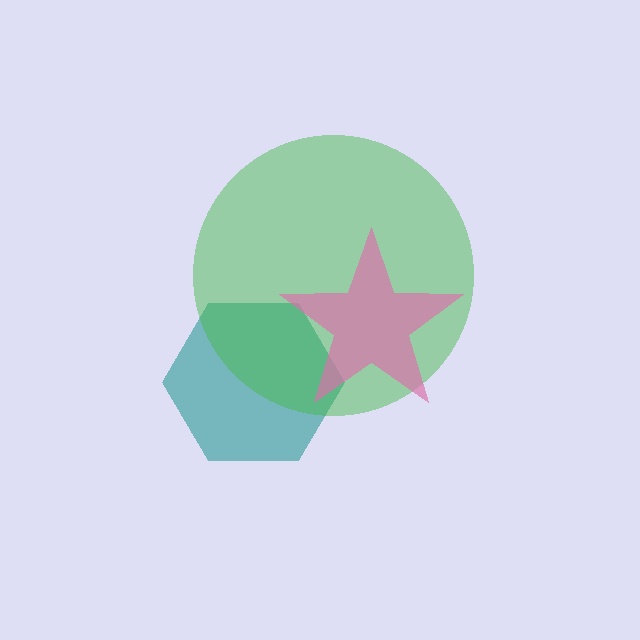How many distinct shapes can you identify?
There are 3 distinct shapes: a teal hexagon, a green circle, a pink star.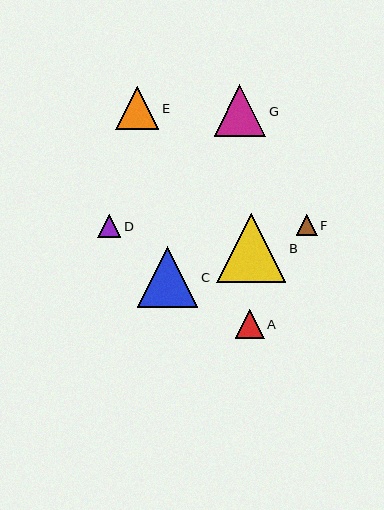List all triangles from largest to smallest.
From largest to smallest: B, C, G, E, A, D, F.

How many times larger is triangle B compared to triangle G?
Triangle B is approximately 1.4 times the size of triangle G.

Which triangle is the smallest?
Triangle F is the smallest with a size of approximately 21 pixels.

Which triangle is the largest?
Triangle B is the largest with a size of approximately 69 pixels.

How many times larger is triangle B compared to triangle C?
Triangle B is approximately 1.1 times the size of triangle C.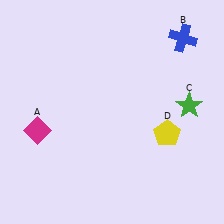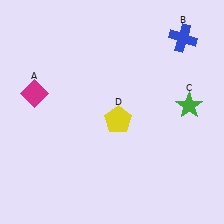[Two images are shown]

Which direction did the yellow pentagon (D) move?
The yellow pentagon (D) moved left.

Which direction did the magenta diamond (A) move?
The magenta diamond (A) moved up.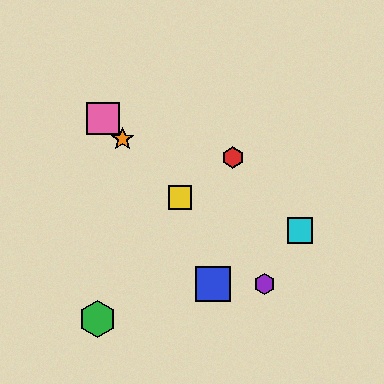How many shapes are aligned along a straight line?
4 shapes (the yellow square, the purple hexagon, the orange star, the pink square) are aligned along a straight line.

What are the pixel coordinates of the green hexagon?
The green hexagon is at (98, 319).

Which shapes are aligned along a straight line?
The yellow square, the purple hexagon, the orange star, the pink square are aligned along a straight line.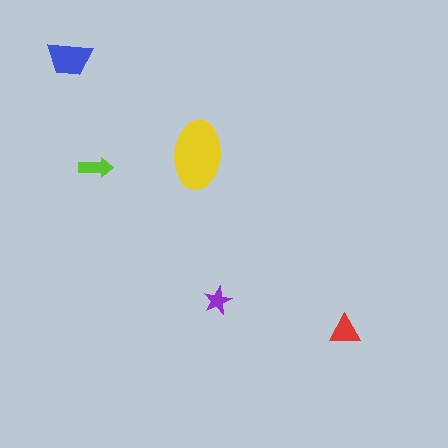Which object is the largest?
The yellow ellipse.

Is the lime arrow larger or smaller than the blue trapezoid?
Smaller.